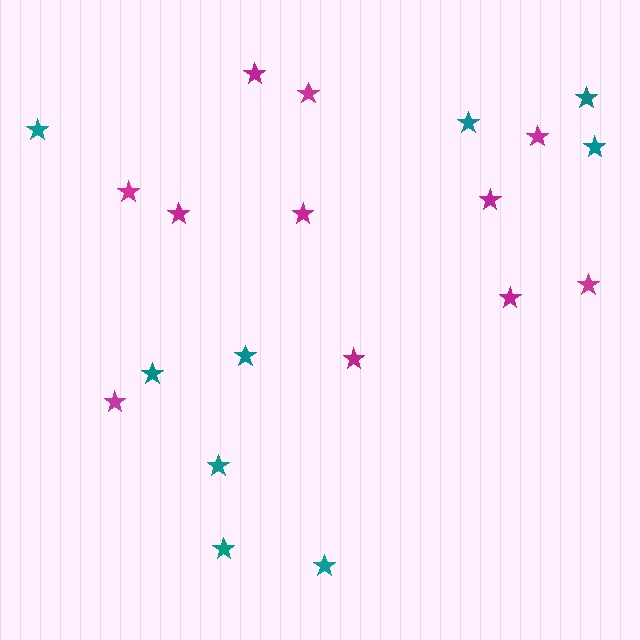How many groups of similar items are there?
There are 2 groups: one group of magenta stars (11) and one group of teal stars (9).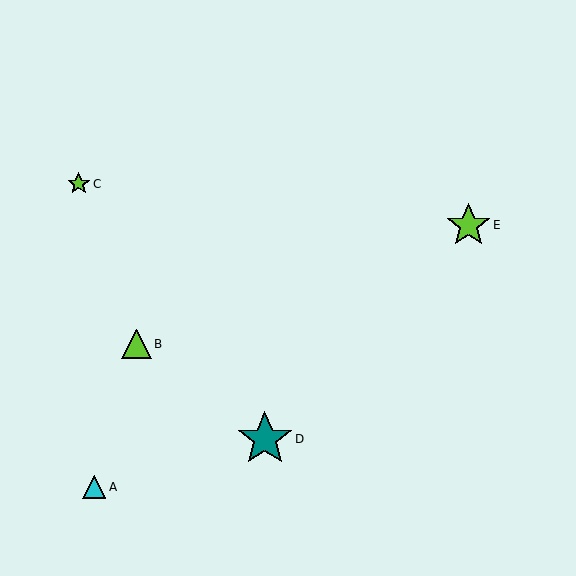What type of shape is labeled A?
Shape A is a cyan triangle.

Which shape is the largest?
The teal star (labeled D) is the largest.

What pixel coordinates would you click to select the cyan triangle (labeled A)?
Click at (94, 487) to select the cyan triangle A.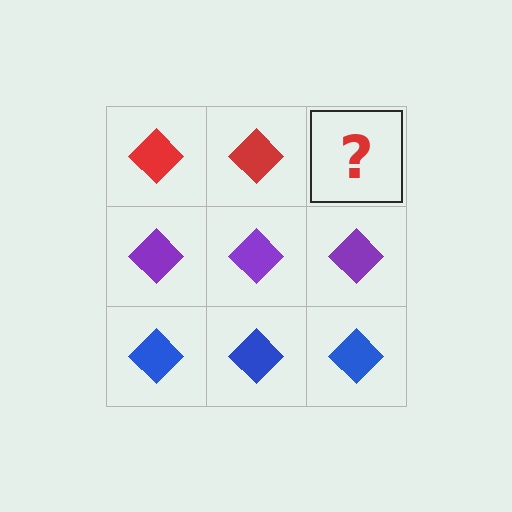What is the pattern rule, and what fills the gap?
The rule is that each row has a consistent color. The gap should be filled with a red diamond.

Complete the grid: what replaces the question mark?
The question mark should be replaced with a red diamond.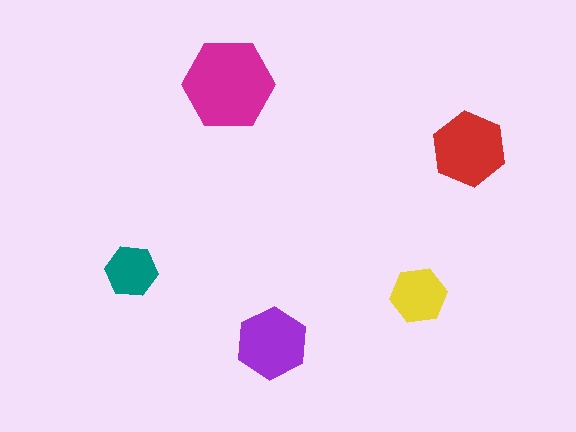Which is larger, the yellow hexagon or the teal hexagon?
The yellow one.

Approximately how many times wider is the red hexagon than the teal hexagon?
About 1.5 times wider.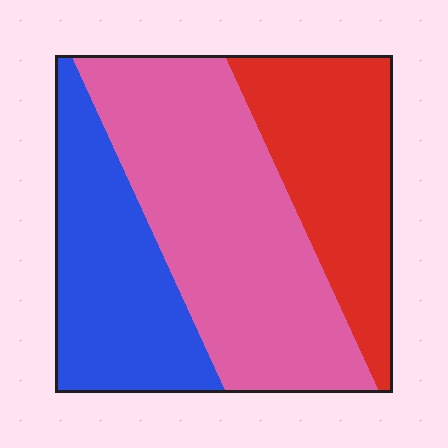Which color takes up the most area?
Pink, at roughly 45%.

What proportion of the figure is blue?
Blue takes up about one quarter (1/4) of the figure.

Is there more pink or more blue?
Pink.